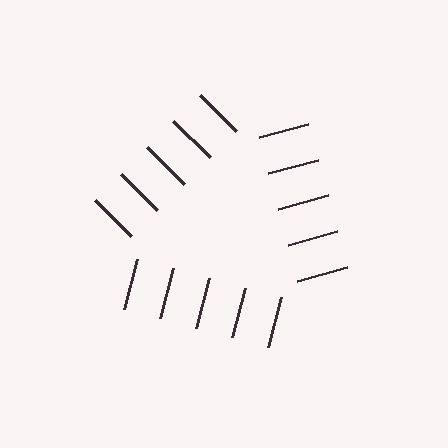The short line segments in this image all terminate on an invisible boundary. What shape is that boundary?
An illusory triangle — the line segments terminate on its edges but no continuous stroke is drawn.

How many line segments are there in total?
15 — 5 along each of the 3 edges.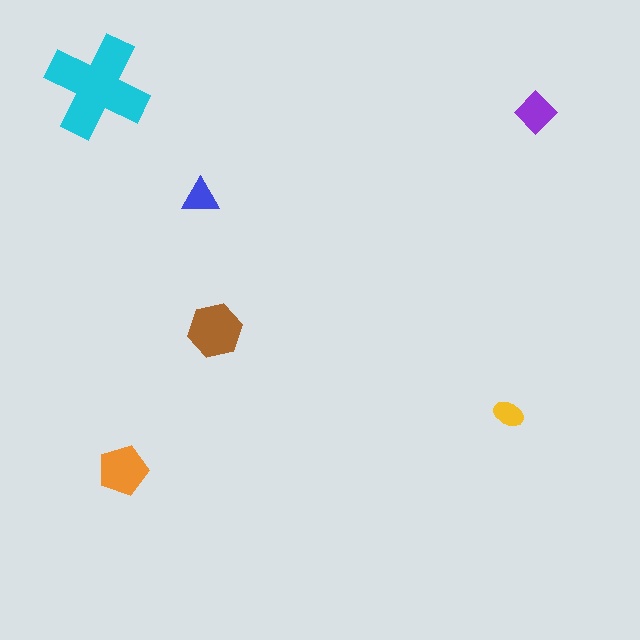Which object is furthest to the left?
The cyan cross is leftmost.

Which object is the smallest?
The yellow ellipse.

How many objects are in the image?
There are 6 objects in the image.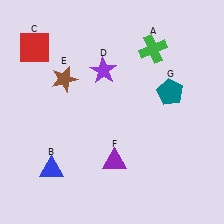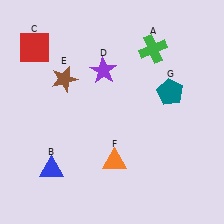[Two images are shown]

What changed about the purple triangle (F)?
In Image 1, F is purple. In Image 2, it changed to orange.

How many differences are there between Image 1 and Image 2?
There is 1 difference between the two images.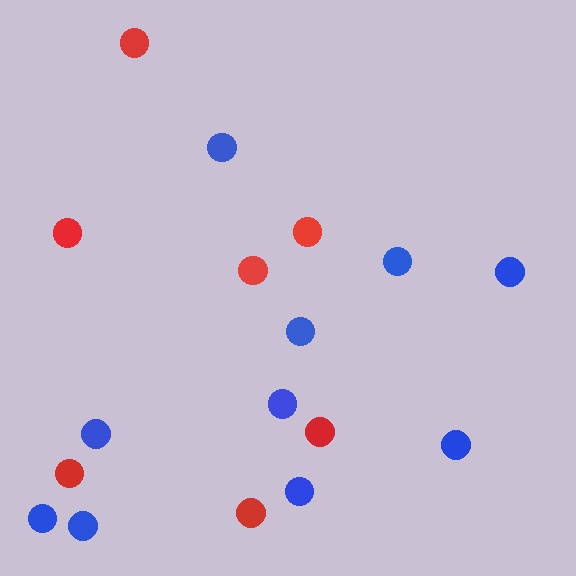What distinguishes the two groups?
There are 2 groups: one group of blue circles (10) and one group of red circles (7).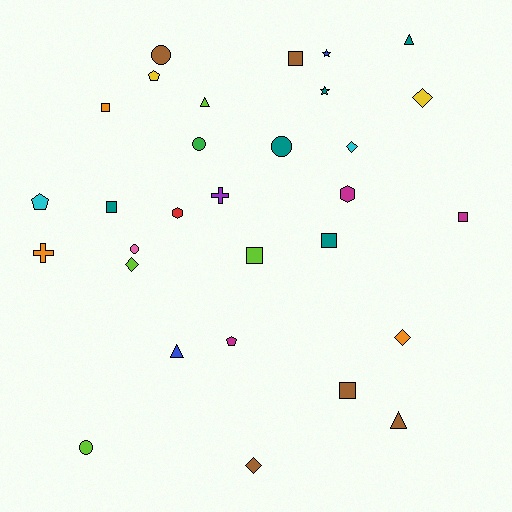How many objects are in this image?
There are 30 objects.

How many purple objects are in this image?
There is 1 purple object.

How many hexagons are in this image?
There are 2 hexagons.